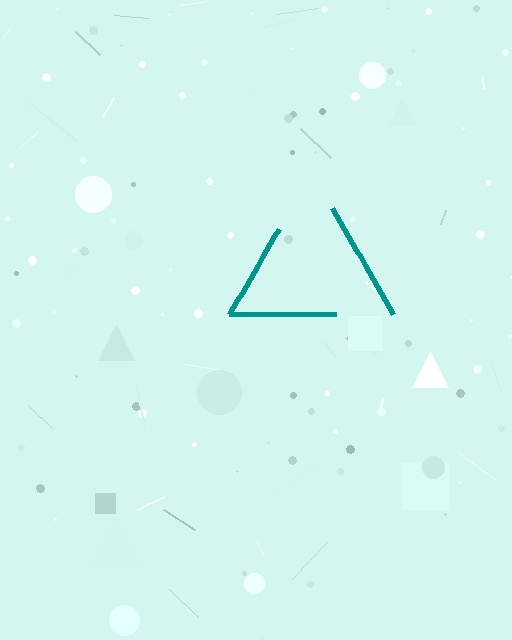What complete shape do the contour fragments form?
The contour fragments form a triangle.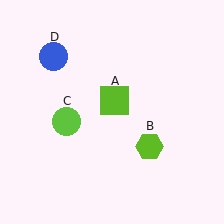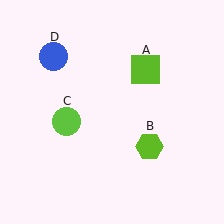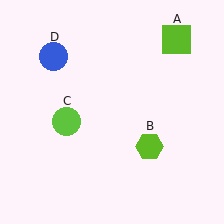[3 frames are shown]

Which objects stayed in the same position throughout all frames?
Lime hexagon (object B) and lime circle (object C) and blue circle (object D) remained stationary.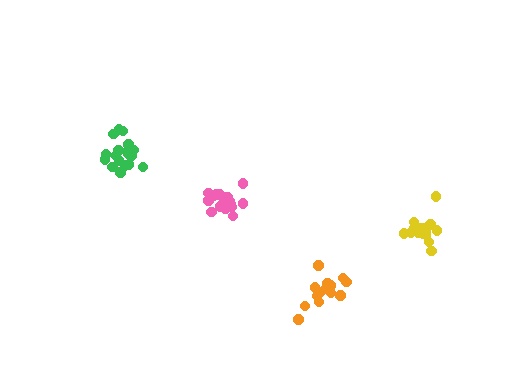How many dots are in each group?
Group 1: 21 dots, Group 2: 16 dots, Group 3: 16 dots, Group 4: 20 dots (73 total).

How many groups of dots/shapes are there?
There are 4 groups.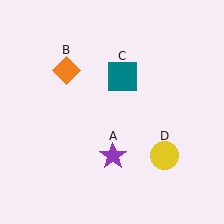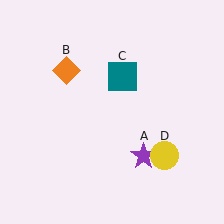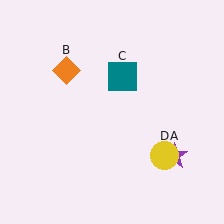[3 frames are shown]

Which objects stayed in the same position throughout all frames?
Orange diamond (object B) and teal square (object C) and yellow circle (object D) remained stationary.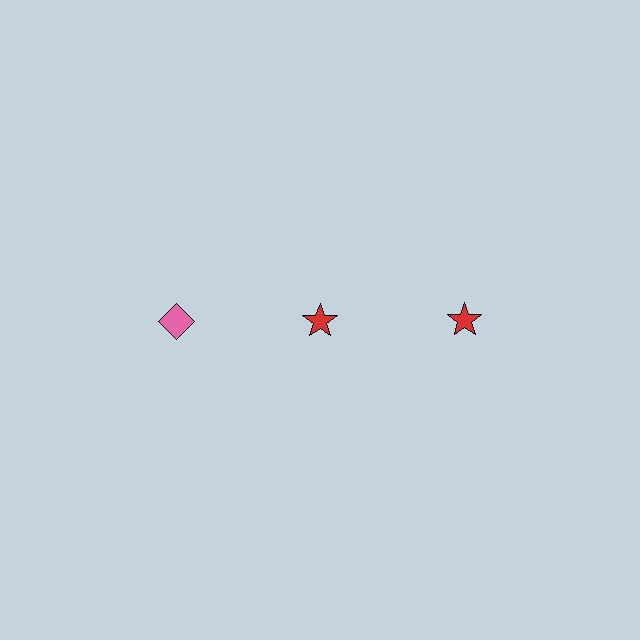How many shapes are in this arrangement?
There are 3 shapes arranged in a grid pattern.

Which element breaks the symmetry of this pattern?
The pink diamond in the top row, leftmost column breaks the symmetry. All other shapes are red stars.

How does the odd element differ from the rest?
It differs in both color (pink instead of red) and shape (diamond instead of star).